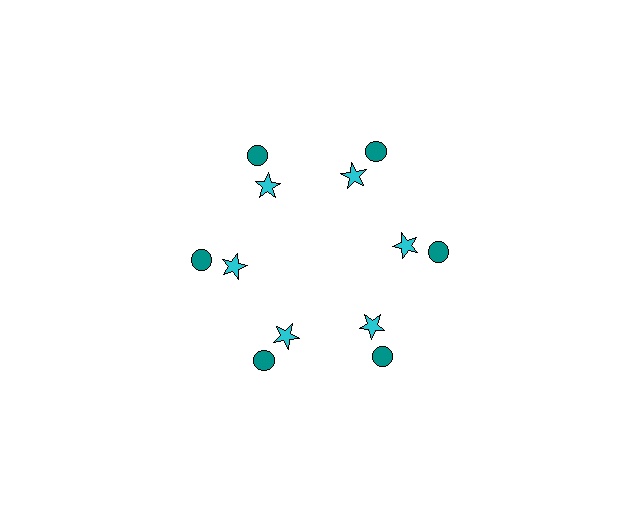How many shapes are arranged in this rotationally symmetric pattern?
There are 12 shapes, arranged in 6 groups of 2.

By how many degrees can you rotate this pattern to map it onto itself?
The pattern maps onto itself every 60 degrees of rotation.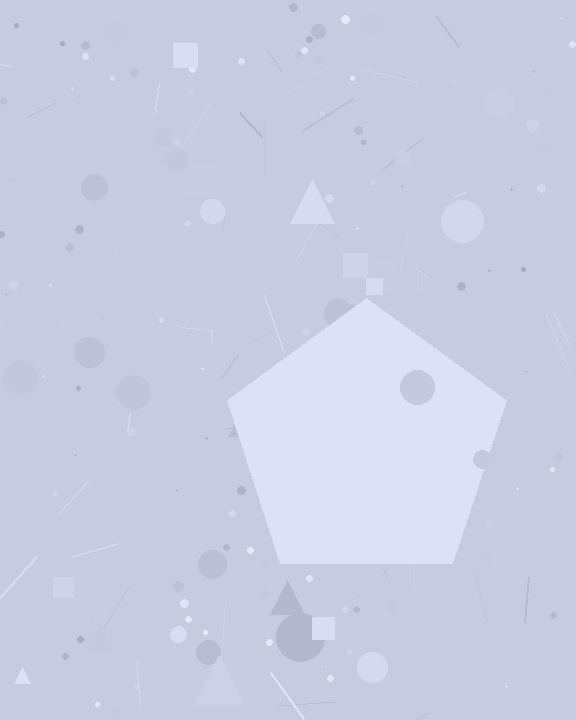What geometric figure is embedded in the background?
A pentagon is embedded in the background.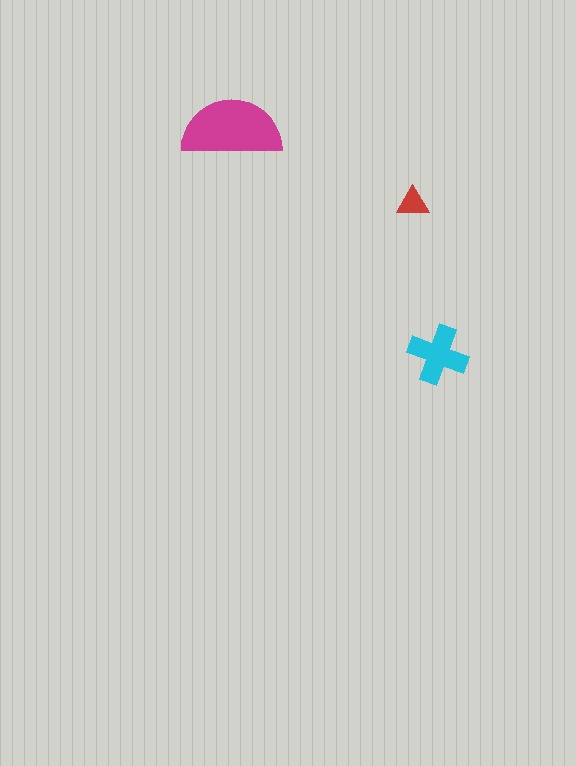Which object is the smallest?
The red triangle.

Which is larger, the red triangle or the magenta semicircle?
The magenta semicircle.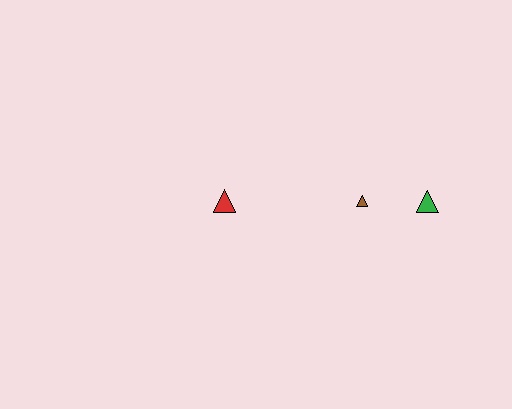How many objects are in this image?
There are 3 objects.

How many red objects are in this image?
There is 1 red object.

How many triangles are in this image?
There are 3 triangles.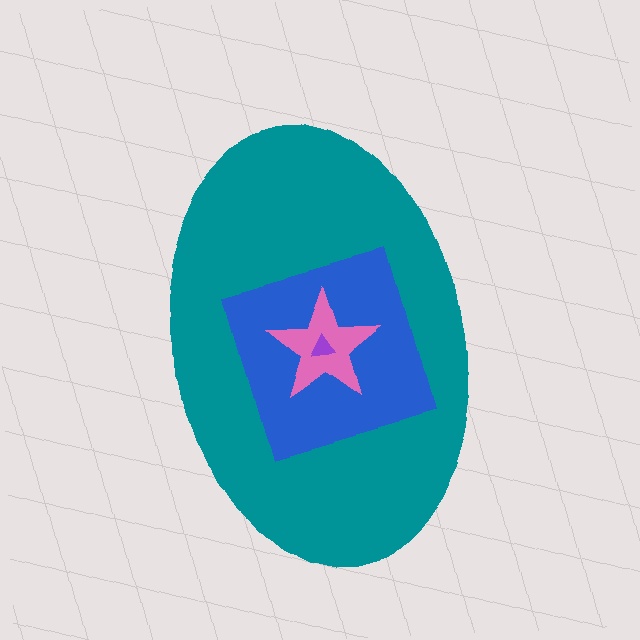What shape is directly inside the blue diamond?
The pink star.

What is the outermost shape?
The teal ellipse.